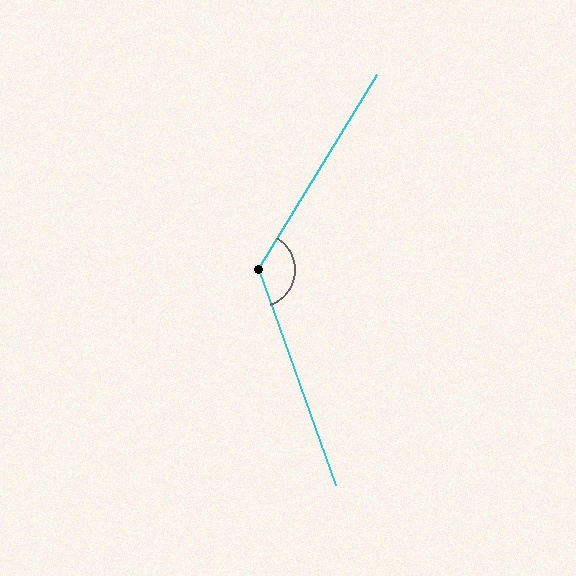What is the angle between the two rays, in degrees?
Approximately 129 degrees.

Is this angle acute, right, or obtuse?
It is obtuse.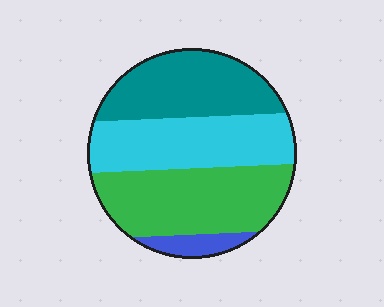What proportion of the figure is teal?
Teal covers about 30% of the figure.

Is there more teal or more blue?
Teal.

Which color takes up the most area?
Green, at roughly 35%.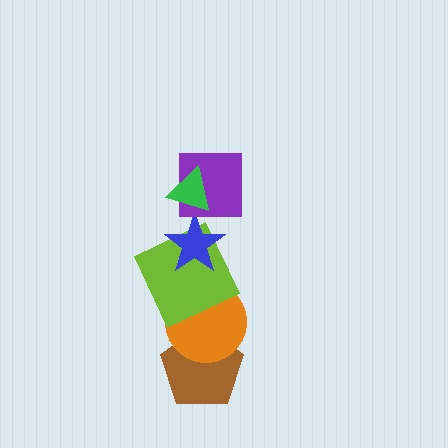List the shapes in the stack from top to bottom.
From top to bottom: the green triangle, the purple square, the blue star, the lime square, the orange circle, the brown pentagon.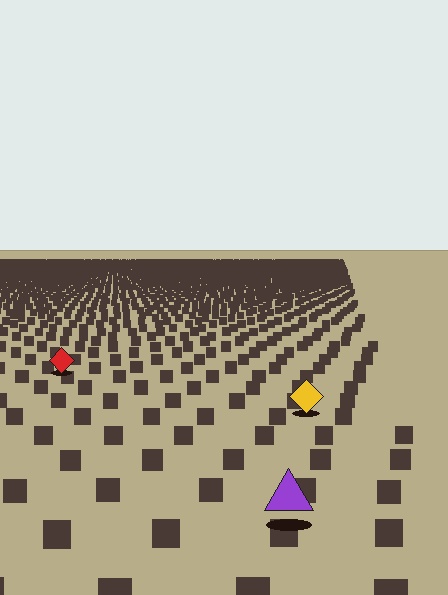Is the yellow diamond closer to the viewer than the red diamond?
Yes. The yellow diamond is closer — you can tell from the texture gradient: the ground texture is coarser near it.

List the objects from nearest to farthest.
From nearest to farthest: the purple triangle, the yellow diamond, the red diamond.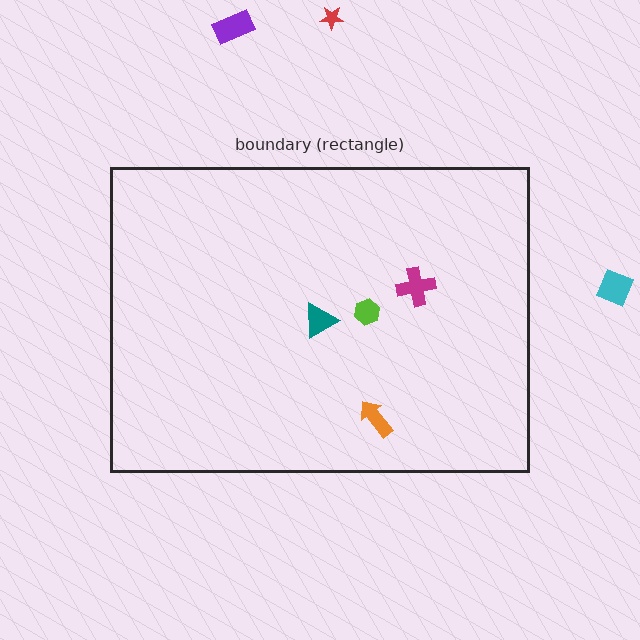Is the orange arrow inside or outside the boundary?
Inside.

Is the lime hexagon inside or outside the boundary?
Inside.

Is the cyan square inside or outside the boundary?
Outside.